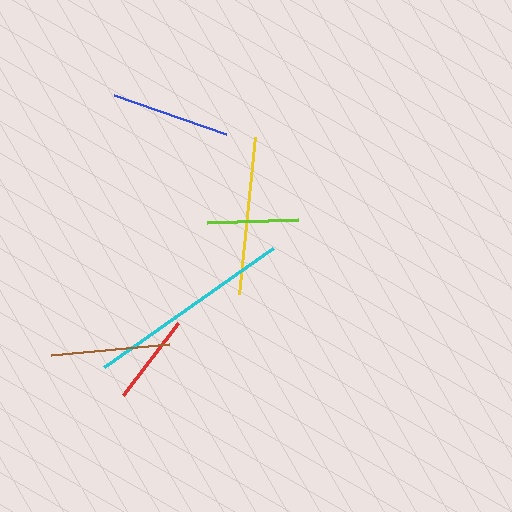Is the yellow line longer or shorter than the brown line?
The yellow line is longer than the brown line.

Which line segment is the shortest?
The red line is the shortest at approximately 91 pixels.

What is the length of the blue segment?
The blue segment is approximately 119 pixels long.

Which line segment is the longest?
The cyan line is the longest at approximately 207 pixels.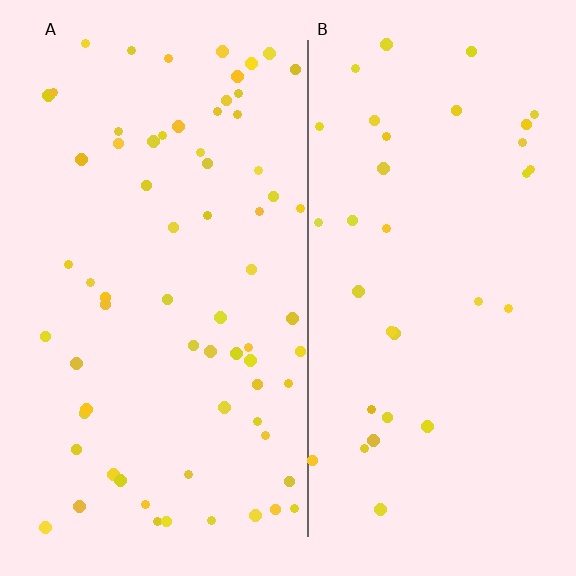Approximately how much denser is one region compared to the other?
Approximately 2.0× — region A over region B.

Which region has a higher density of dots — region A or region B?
A (the left).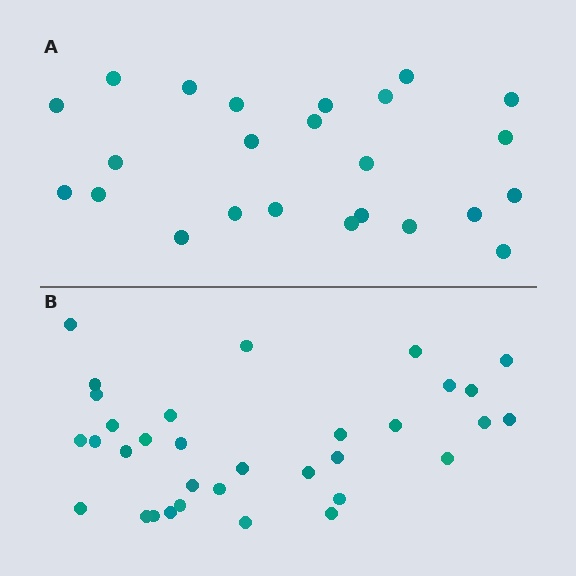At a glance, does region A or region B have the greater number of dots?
Region B (the bottom region) has more dots.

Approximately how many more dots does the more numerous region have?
Region B has roughly 8 or so more dots than region A.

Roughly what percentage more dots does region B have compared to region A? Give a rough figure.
About 40% more.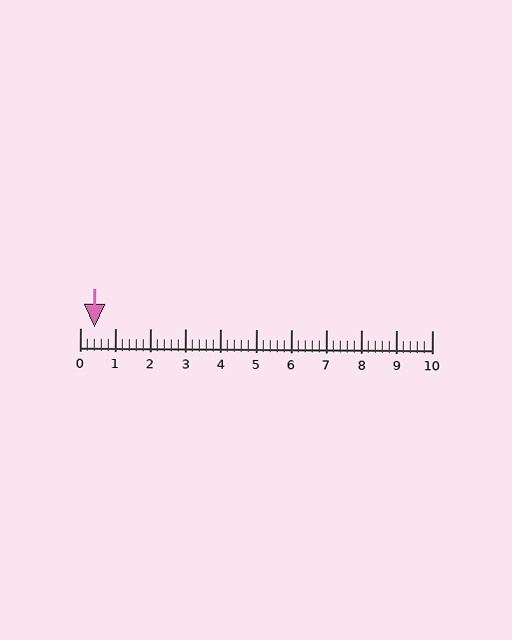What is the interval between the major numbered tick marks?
The major tick marks are spaced 1 units apart.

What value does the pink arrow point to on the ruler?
The pink arrow points to approximately 0.4.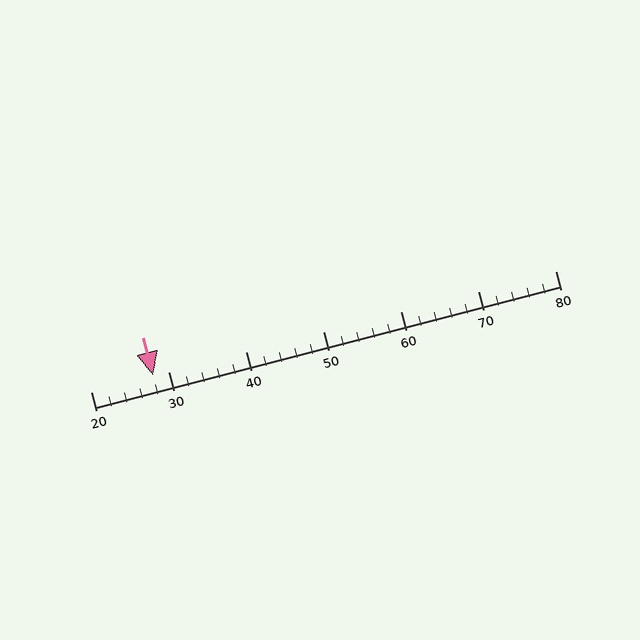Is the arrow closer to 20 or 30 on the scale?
The arrow is closer to 30.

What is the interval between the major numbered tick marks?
The major tick marks are spaced 10 units apart.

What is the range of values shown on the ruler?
The ruler shows values from 20 to 80.